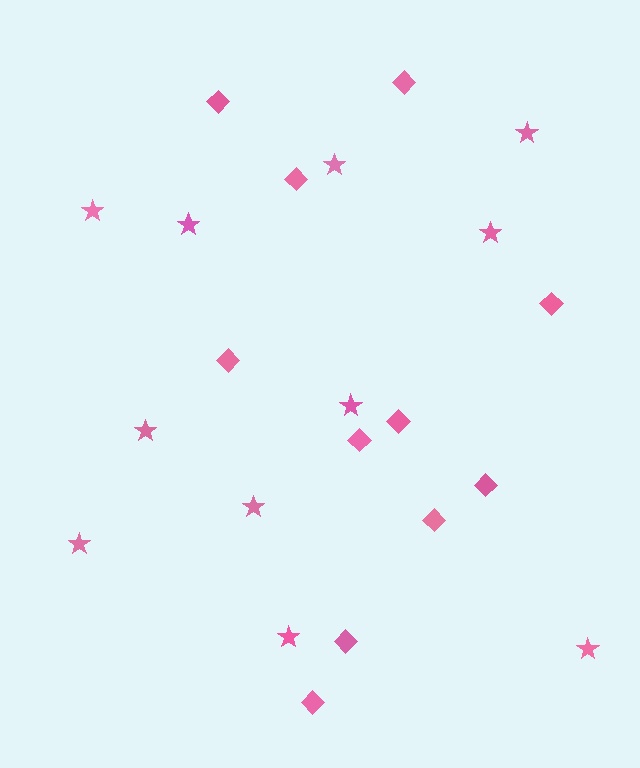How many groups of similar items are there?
There are 2 groups: one group of diamonds (11) and one group of stars (11).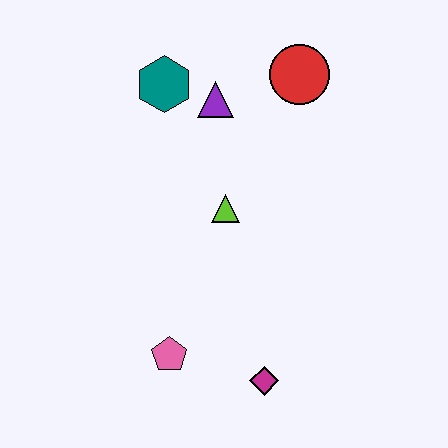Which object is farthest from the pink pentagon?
The red circle is farthest from the pink pentagon.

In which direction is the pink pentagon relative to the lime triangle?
The pink pentagon is below the lime triangle.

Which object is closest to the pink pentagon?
The magenta diamond is closest to the pink pentagon.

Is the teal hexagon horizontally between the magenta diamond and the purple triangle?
No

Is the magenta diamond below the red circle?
Yes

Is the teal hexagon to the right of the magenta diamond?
No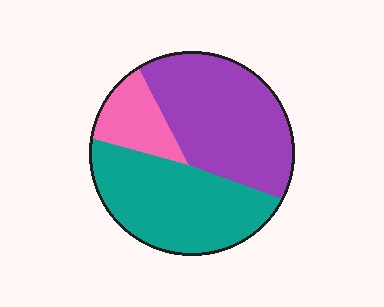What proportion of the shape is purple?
Purple takes up between a third and a half of the shape.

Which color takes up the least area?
Pink, at roughly 15%.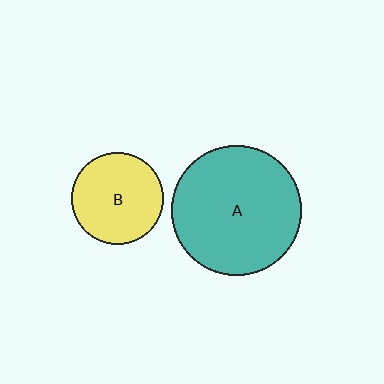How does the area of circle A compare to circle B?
Approximately 2.0 times.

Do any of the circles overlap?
No, none of the circles overlap.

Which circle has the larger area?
Circle A (teal).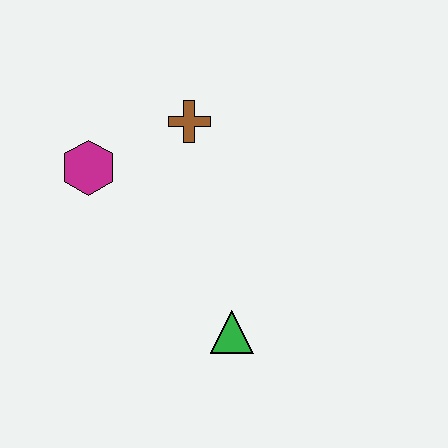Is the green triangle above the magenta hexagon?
No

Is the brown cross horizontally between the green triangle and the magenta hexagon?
Yes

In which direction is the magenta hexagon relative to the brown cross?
The magenta hexagon is to the left of the brown cross.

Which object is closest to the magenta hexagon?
The brown cross is closest to the magenta hexagon.